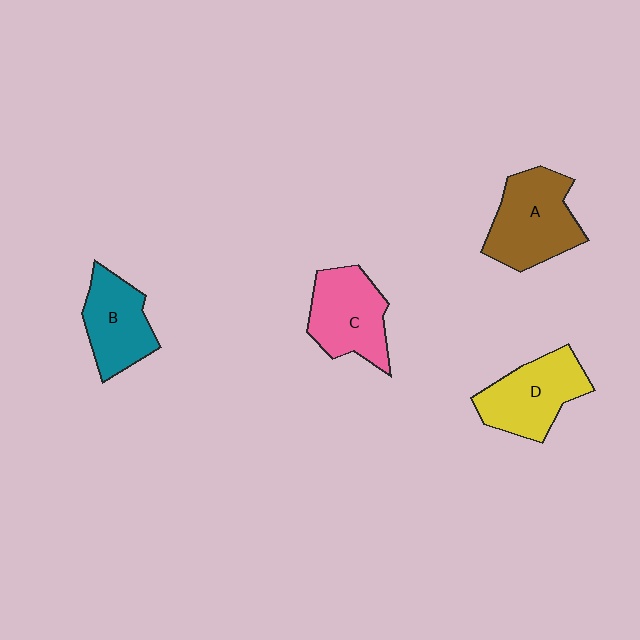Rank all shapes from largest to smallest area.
From largest to smallest: A (brown), D (yellow), C (pink), B (teal).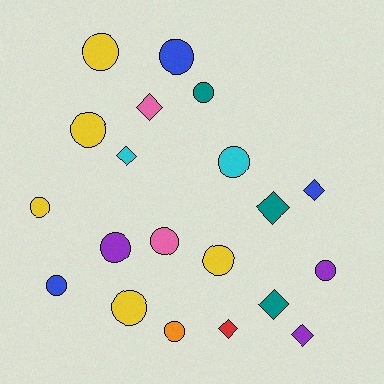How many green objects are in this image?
There are no green objects.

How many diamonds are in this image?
There are 7 diamonds.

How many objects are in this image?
There are 20 objects.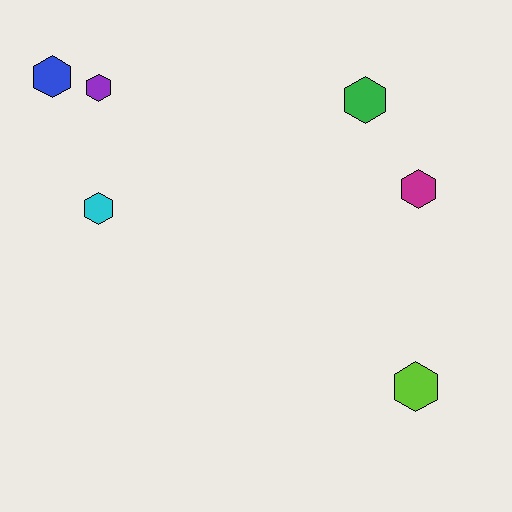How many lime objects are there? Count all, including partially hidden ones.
There is 1 lime object.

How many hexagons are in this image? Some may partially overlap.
There are 6 hexagons.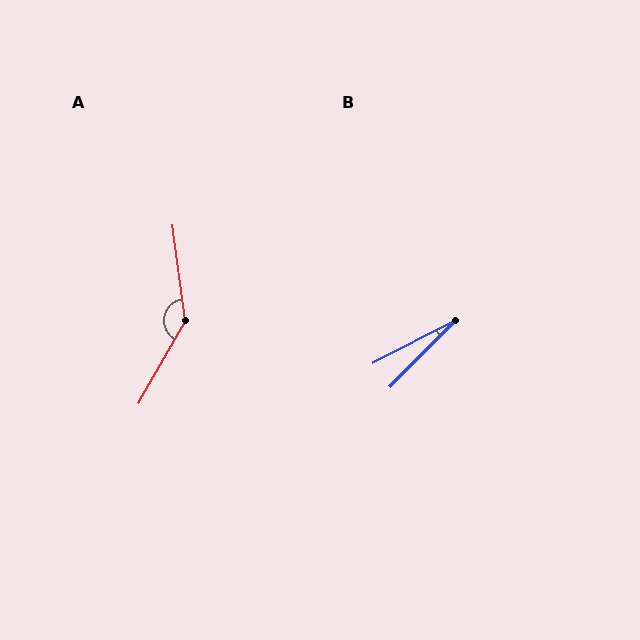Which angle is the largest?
A, at approximately 143 degrees.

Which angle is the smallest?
B, at approximately 18 degrees.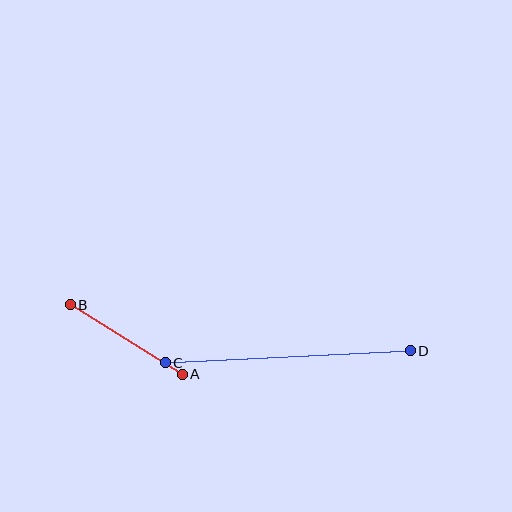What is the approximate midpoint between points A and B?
The midpoint is at approximately (126, 340) pixels.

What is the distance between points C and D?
The distance is approximately 245 pixels.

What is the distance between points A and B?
The distance is approximately 132 pixels.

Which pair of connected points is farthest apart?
Points C and D are farthest apart.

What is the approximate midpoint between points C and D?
The midpoint is at approximately (288, 357) pixels.